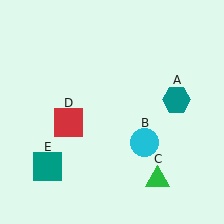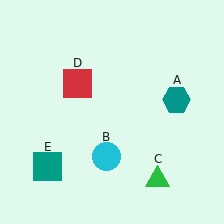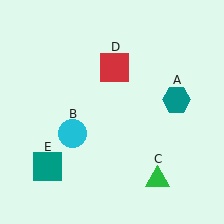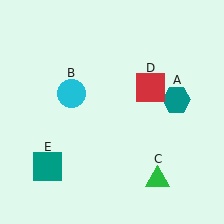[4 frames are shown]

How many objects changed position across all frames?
2 objects changed position: cyan circle (object B), red square (object D).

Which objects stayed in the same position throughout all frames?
Teal hexagon (object A) and green triangle (object C) and teal square (object E) remained stationary.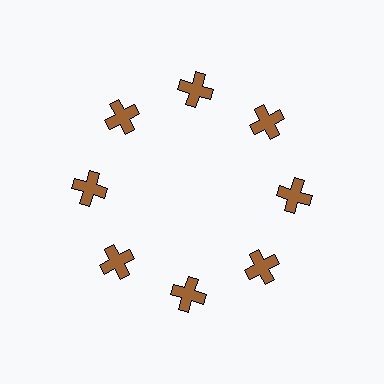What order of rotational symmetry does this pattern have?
This pattern has 8-fold rotational symmetry.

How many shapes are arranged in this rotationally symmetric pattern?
There are 8 shapes, arranged in 8 groups of 1.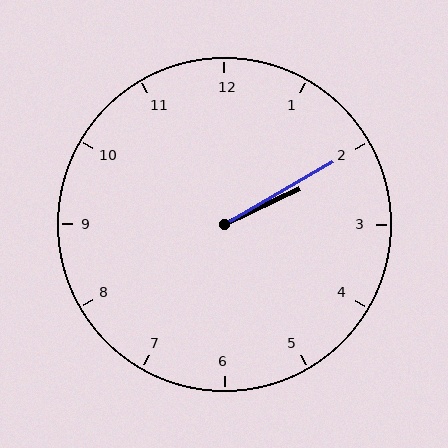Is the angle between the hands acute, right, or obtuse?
It is acute.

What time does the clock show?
2:10.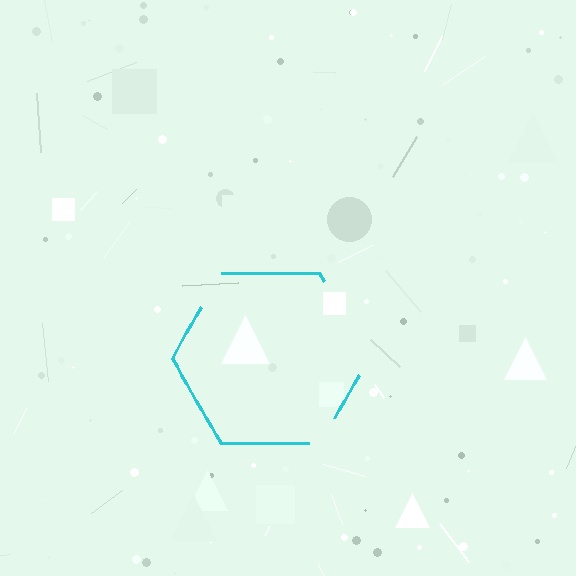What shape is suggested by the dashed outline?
The dashed outline suggests a hexagon.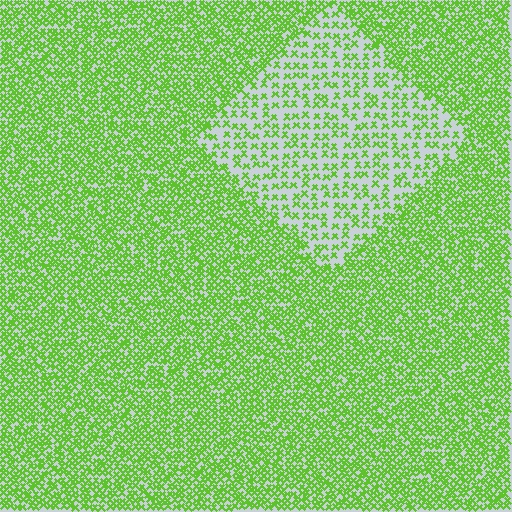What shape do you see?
I see a diamond.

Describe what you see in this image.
The image contains small lime elements arranged at two different densities. A diamond-shaped region is visible where the elements are less densely packed than the surrounding area.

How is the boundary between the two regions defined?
The boundary is defined by a change in element density (approximately 2.3x ratio). All elements are the same color, size, and shape.